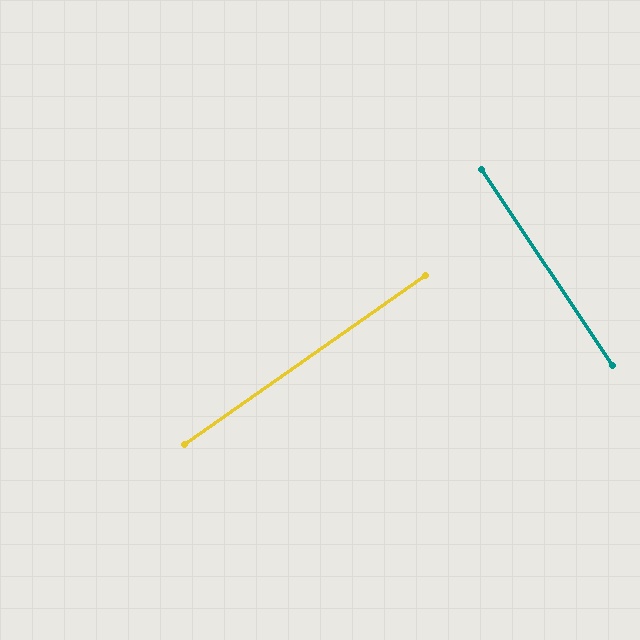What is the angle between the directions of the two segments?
Approximately 89 degrees.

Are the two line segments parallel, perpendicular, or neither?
Perpendicular — they meet at approximately 89°.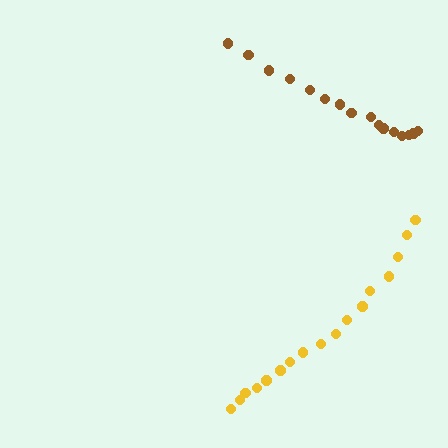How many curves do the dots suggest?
There are 2 distinct paths.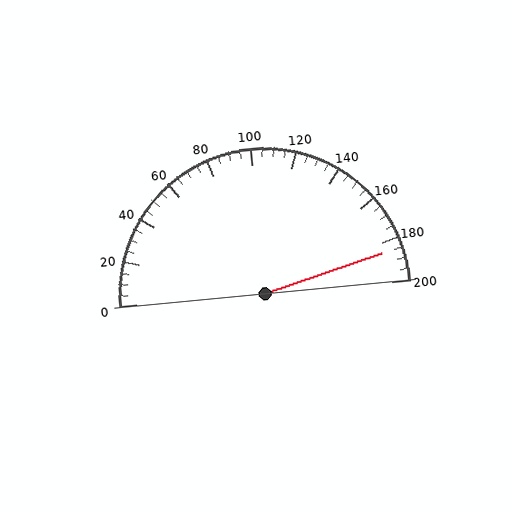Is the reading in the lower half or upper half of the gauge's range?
The reading is in the upper half of the range (0 to 200).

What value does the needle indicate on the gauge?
The needle indicates approximately 185.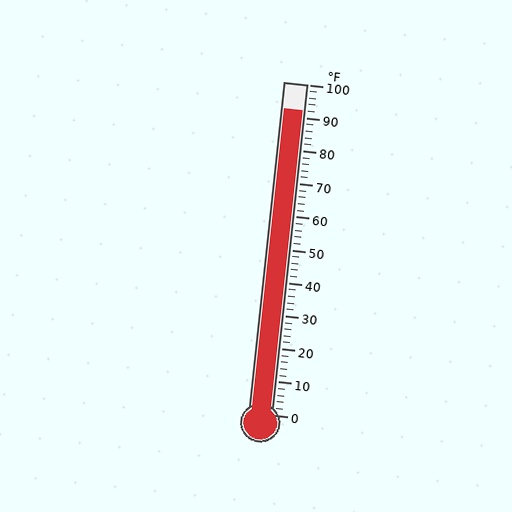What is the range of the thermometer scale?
The thermometer scale ranges from 0°F to 100°F.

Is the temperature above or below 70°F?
The temperature is above 70°F.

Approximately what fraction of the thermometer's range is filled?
The thermometer is filled to approximately 90% of its range.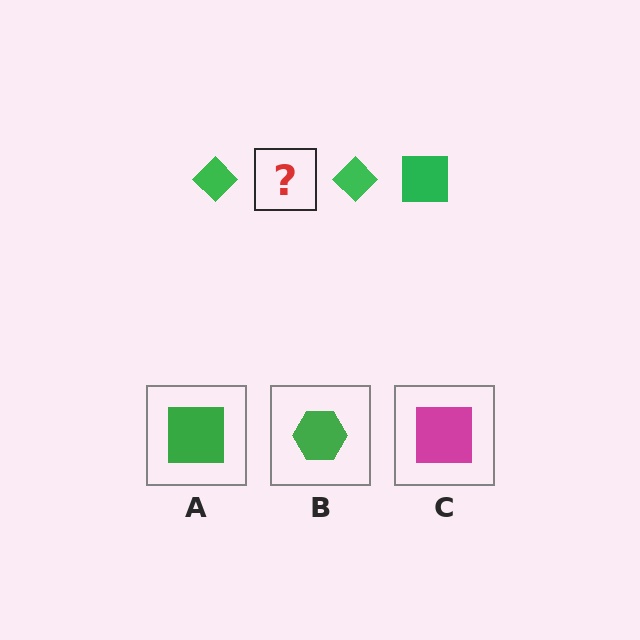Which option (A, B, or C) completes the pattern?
A.